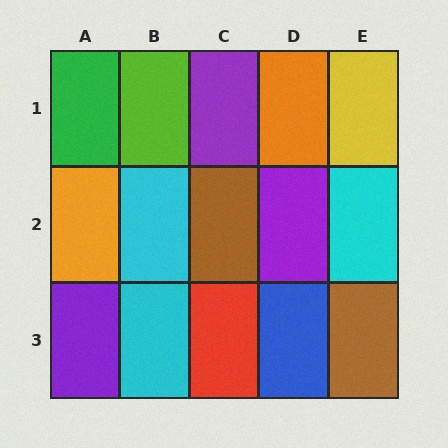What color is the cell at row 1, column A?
Green.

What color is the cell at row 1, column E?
Yellow.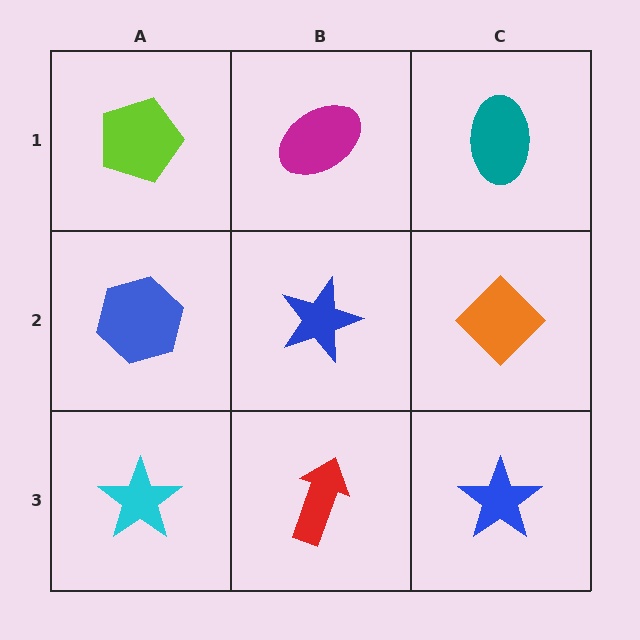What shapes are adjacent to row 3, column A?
A blue hexagon (row 2, column A), a red arrow (row 3, column B).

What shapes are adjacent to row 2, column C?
A teal ellipse (row 1, column C), a blue star (row 3, column C), a blue star (row 2, column B).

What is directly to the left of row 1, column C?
A magenta ellipse.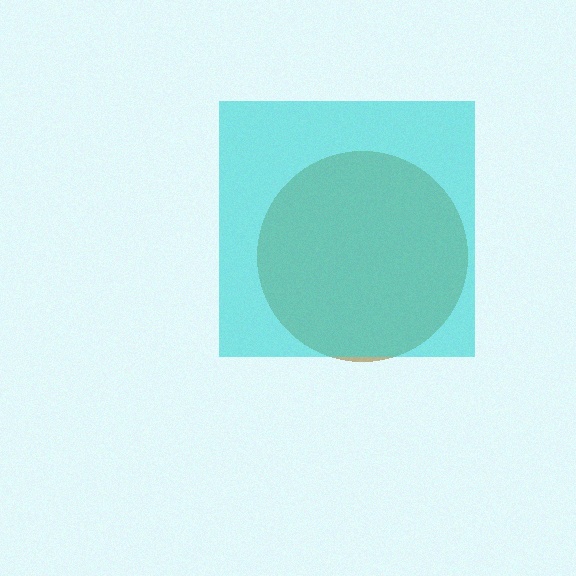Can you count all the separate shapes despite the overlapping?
Yes, there are 2 separate shapes.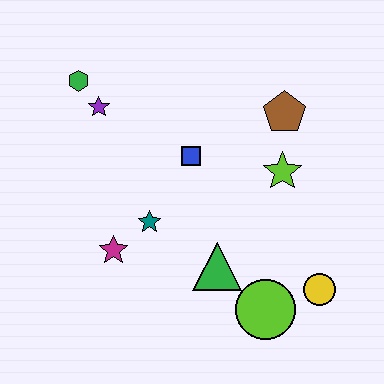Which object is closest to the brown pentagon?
The lime star is closest to the brown pentagon.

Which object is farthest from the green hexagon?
The yellow circle is farthest from the green hexagon.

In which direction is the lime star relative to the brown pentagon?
The lime star is below the brown pentagon.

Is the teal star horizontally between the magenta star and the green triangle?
Yes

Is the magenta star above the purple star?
No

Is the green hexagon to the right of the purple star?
No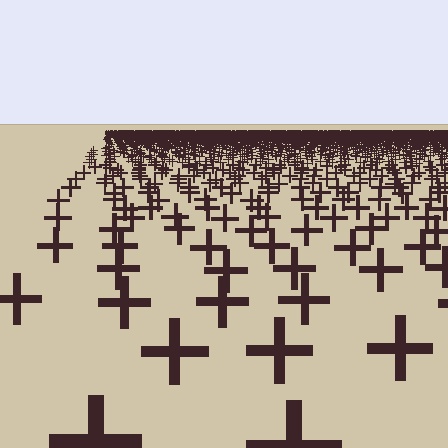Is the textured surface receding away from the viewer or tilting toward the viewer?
The surface is receding away from the viewer. Texture elements get smaller and denser toward the top.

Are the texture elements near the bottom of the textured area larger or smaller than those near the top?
Larger. Near the bottom, elements are closer to the viewer and appear at a bigger on-screen size.